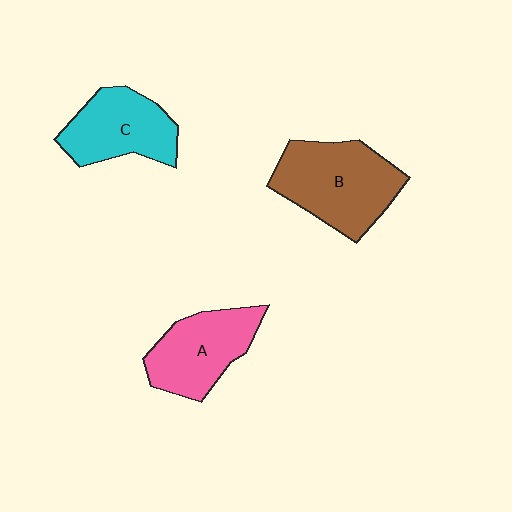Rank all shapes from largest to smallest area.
From largest to smallest: B (brown), A (pink), C (cyan).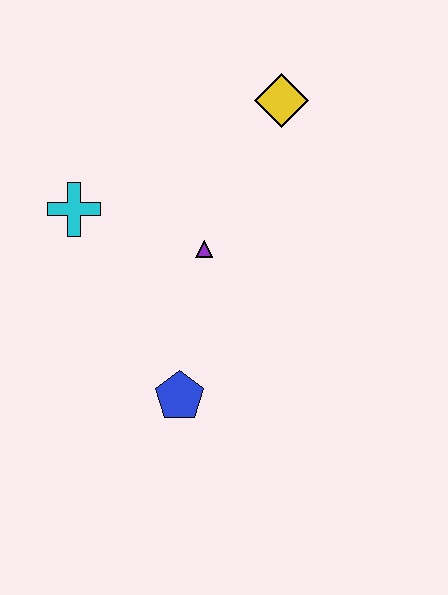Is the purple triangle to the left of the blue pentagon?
No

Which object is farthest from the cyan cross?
The yellow diamond is farthest from the cyan cross.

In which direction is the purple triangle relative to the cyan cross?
The purple triangle is to the right of the cyan cross.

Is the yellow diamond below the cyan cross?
No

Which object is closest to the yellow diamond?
The purple triangle is closest to the yellow diamond.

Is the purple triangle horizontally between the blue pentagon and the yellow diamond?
Yes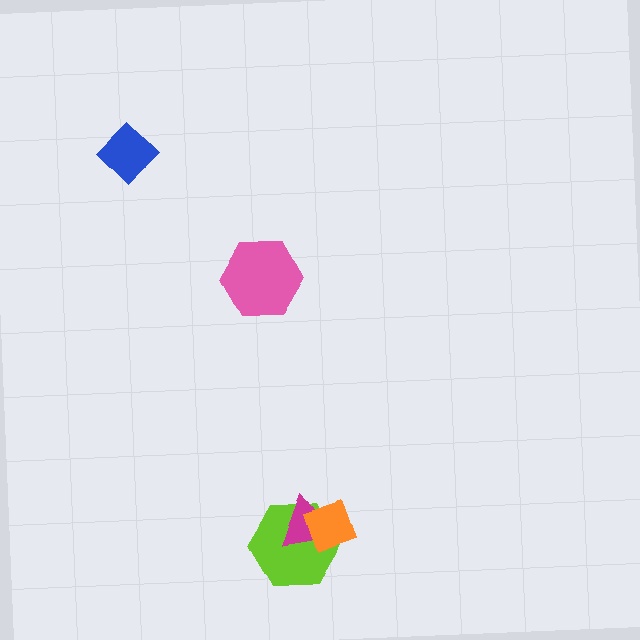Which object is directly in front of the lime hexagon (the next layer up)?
The magenta triangle is directly in front of the lime hexagon.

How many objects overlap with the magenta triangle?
2 objects overlap with the magenta triangle.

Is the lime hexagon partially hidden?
Yes, it is partially covered by another shape.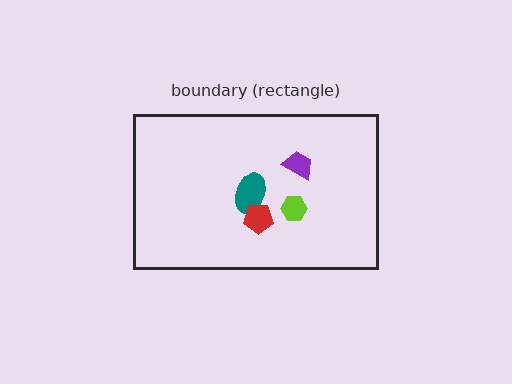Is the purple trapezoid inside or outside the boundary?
Inside.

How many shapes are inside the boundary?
4 inside, 0 outside.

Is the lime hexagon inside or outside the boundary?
Inside.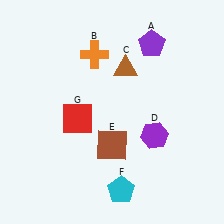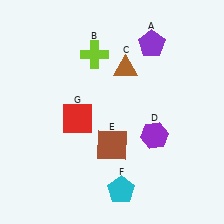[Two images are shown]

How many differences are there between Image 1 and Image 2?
There is 1 difference between the two images.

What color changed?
The cross (B) changed from orange in Image 1 to lime in Image 2.